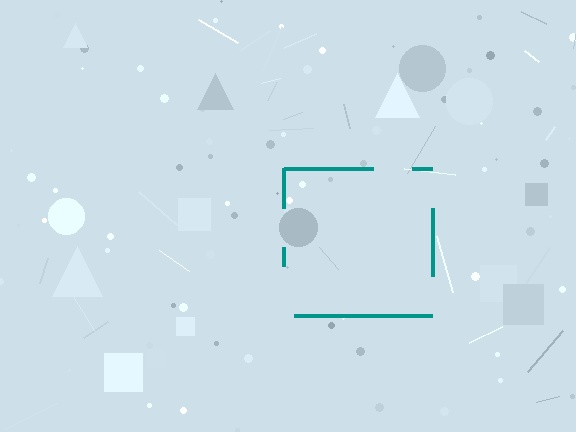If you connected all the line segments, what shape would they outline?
They would outline a square.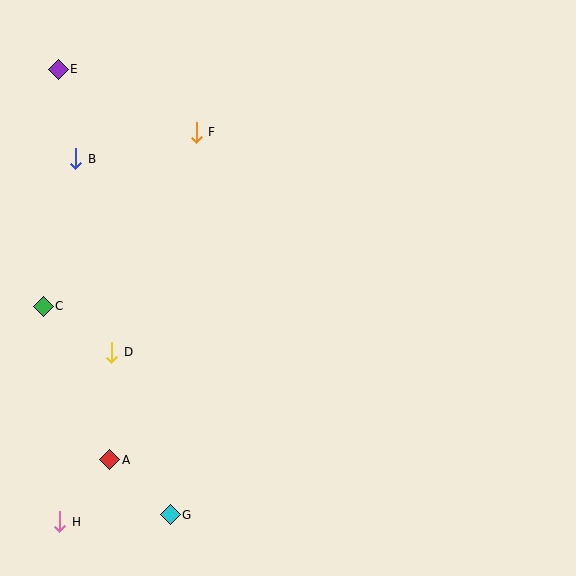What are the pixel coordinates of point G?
Point G is at (170, 515).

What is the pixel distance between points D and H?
The distance between D and H is 177 pixels.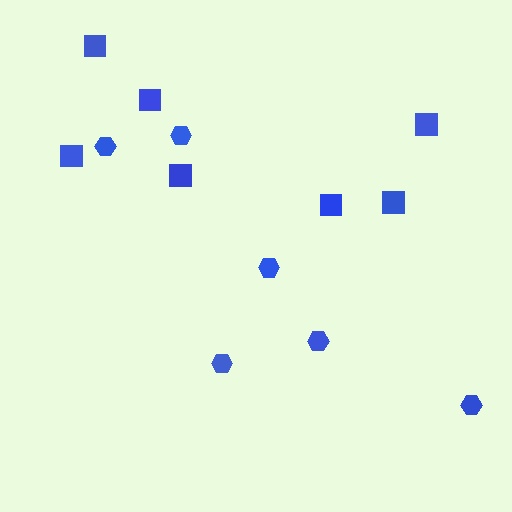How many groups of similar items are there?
There are 2 groups: one group of hexagons (6) and one group of squares (7).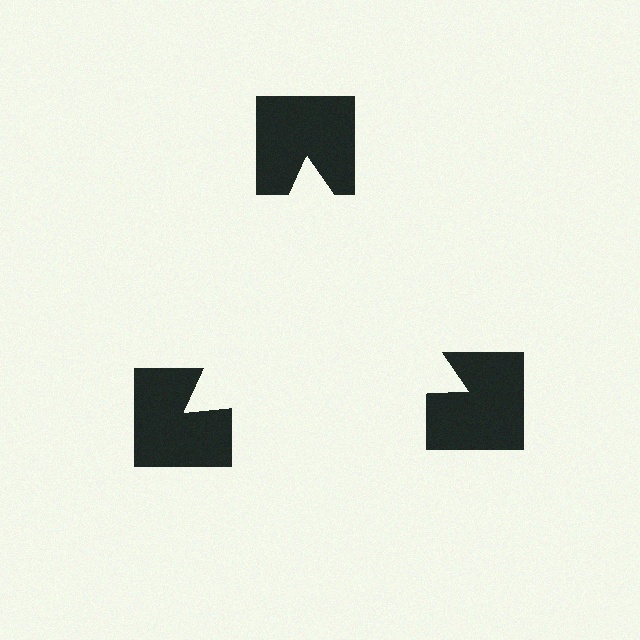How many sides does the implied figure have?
3 sides.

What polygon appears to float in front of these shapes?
An illusory triangle — its edges are inferred from the aligned wedge cuts in the notched squares, not physically drawn.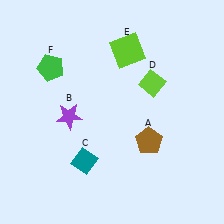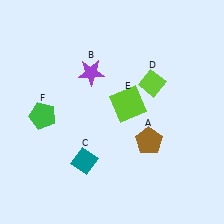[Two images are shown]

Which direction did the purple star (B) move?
The purple star (B) moved up.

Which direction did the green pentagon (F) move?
The green pentagon (F) moved down.